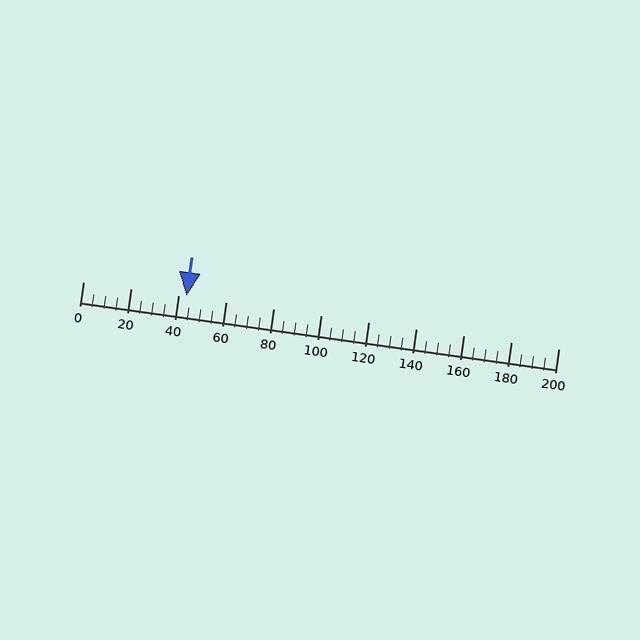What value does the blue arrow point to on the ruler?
The blue arrow points to approximately 44.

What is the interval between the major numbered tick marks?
The major tick marks are spaced 20 units apart.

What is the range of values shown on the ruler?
The ruler shows values from 0 to 200.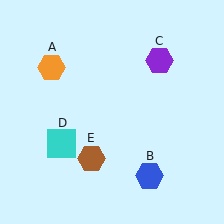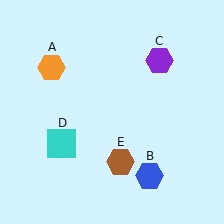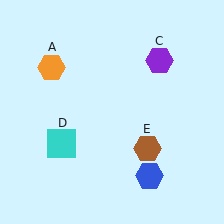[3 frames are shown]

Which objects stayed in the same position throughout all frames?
Orange hexagon (object A) and blue hexagon (object B) and purple hexagon (object C) and cyan square (object D) remained stationary.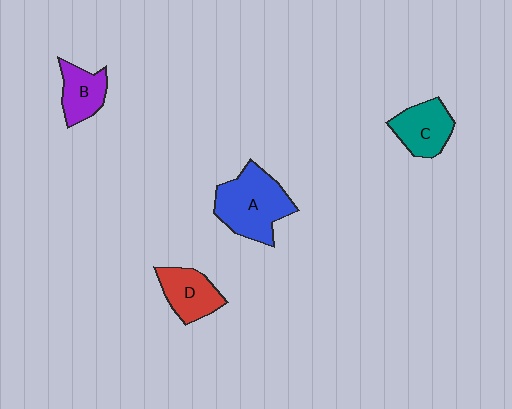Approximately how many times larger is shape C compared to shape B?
Approximately 1.2 times.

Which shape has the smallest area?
Shape B (purple).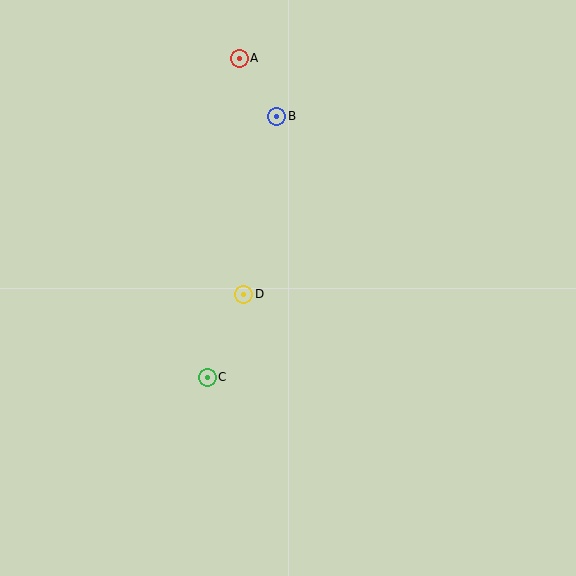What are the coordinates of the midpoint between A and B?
The midpoint between A and B is at (258, 87).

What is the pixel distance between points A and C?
The distance between A and C is 320 pixels.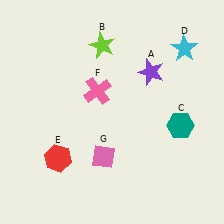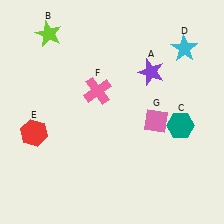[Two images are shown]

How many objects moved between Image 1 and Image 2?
3 objects moved between the two images.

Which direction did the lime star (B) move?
The lime star (B) moved left.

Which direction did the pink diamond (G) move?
The pink diamond (G) moved right.